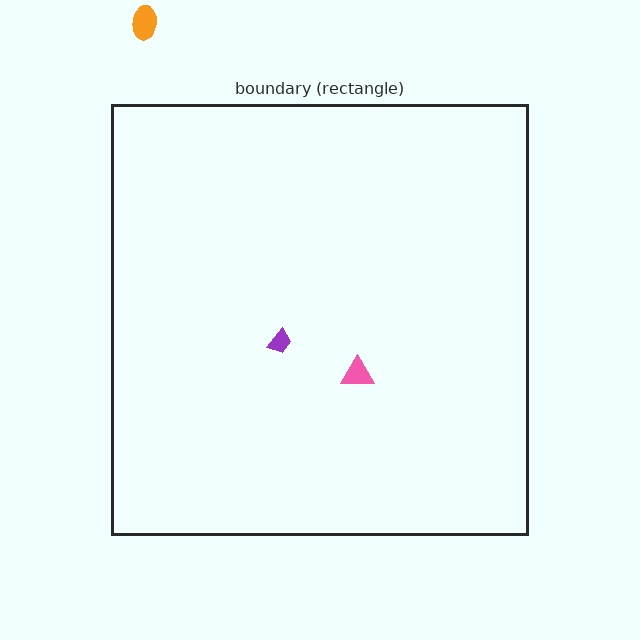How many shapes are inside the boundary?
2 inside, 1 outside.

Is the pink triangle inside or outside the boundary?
Inside.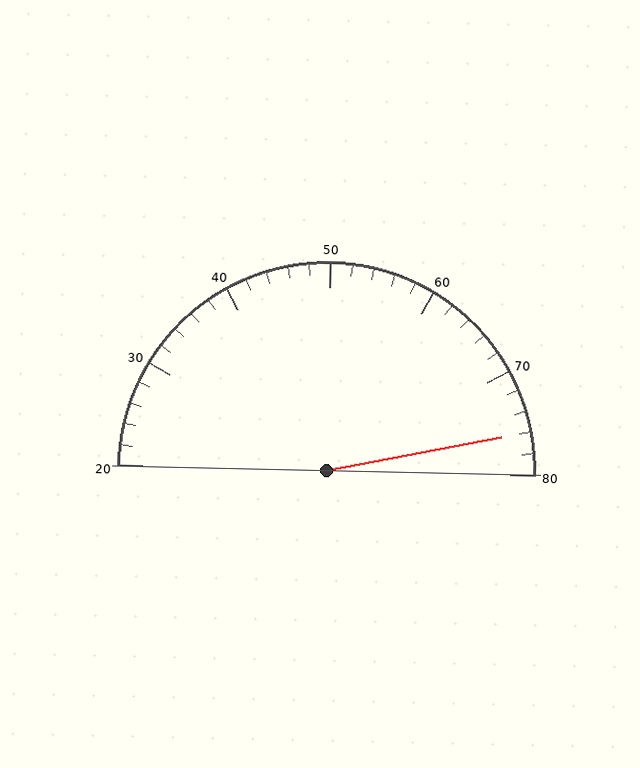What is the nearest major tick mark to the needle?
The nearest major tick mark is 80.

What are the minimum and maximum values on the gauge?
The gauge ranges from 20 to 80.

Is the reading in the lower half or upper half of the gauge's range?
The reading is in the upper half of the range (20 to 80).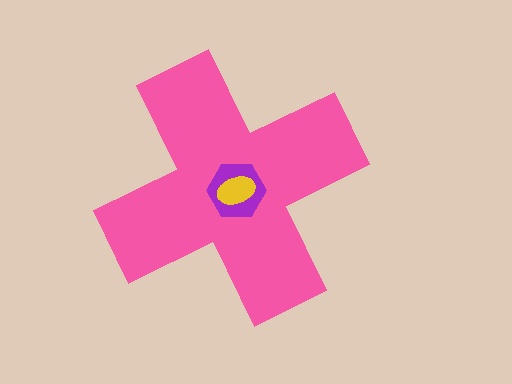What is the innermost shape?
The yellow ellipse.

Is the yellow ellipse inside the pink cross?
Yes.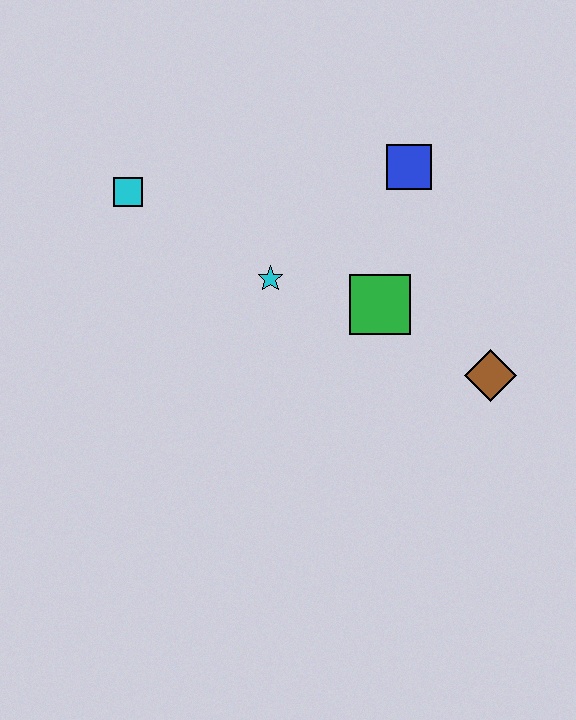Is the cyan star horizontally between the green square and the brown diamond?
No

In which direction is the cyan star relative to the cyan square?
The cyan star is to the right of the cyan square.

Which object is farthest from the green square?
The cyan square is farthest from the green square.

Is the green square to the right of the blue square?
No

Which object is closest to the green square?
The cyan star is closest to the green square.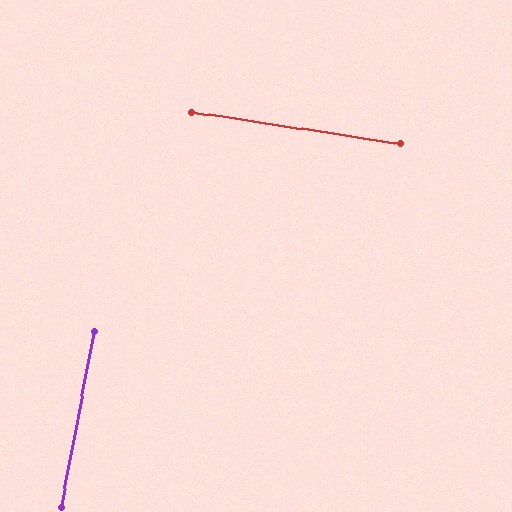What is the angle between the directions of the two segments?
Approximately 88 degrees.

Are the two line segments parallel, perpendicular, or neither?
Perpendicular — they meet at approximately 88°.